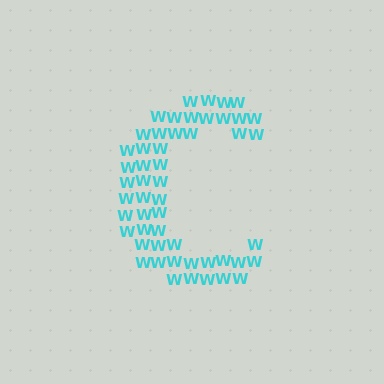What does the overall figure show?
The overall figure shows the letter C.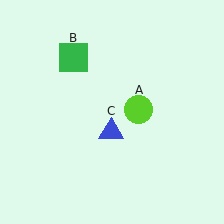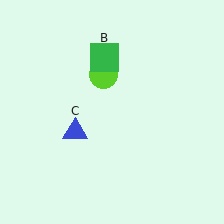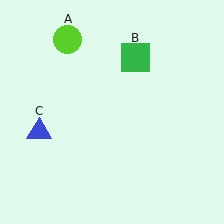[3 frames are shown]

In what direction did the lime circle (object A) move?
The lime circle (object A) moved up and to the left.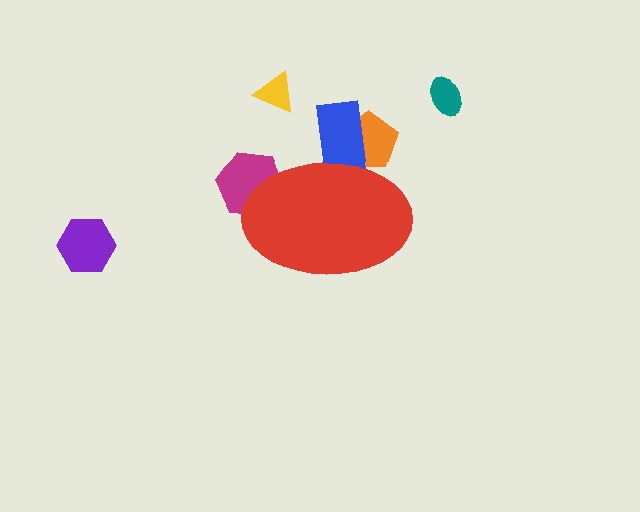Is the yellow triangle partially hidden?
No, the yellow triangle is fully visible.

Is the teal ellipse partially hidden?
No, the teal ellipse is fully visible.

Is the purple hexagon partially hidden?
No, the purple hexagon is fully visible.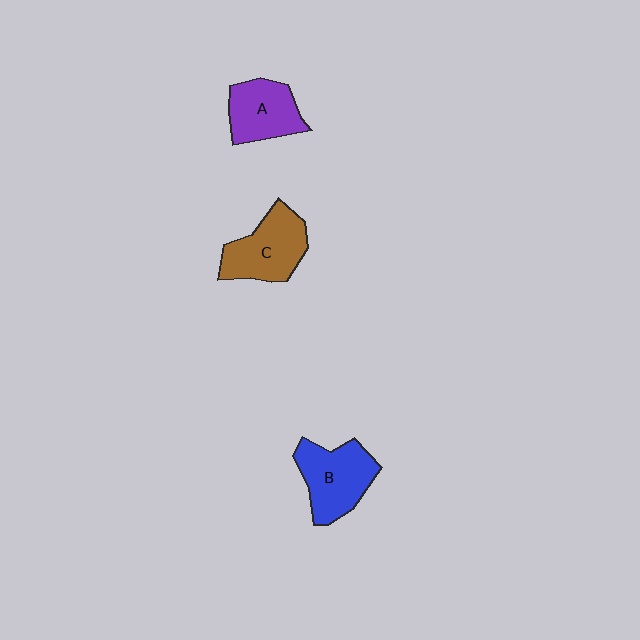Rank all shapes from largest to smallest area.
From largest to smallest: B (blue), C (brown), A (purple).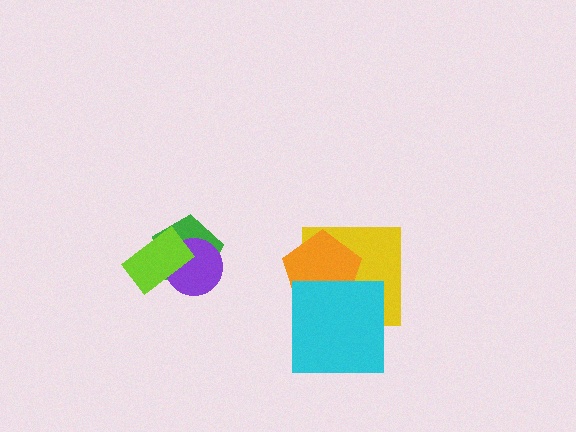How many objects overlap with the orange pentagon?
2 objects overlap with the orange pentagon.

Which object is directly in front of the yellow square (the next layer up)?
The orange pentagon is directly in front of the yellow square.